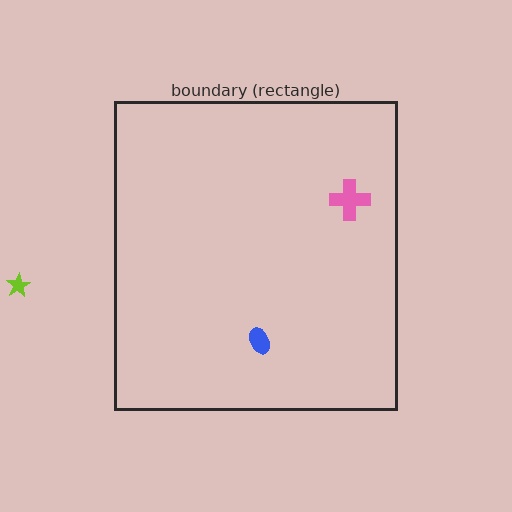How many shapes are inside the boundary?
2 inside, 1 outside.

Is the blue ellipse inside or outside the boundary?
Inside.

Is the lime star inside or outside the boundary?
Outside.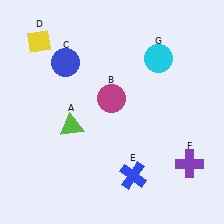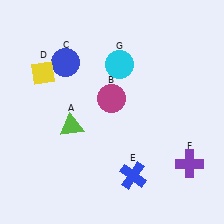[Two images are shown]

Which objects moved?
The objects that moved are: the yellow diamond (D), the cyan circle (G).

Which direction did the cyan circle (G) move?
The cyan circle (G) moved left.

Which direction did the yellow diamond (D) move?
The yellow diamond (D) moved down.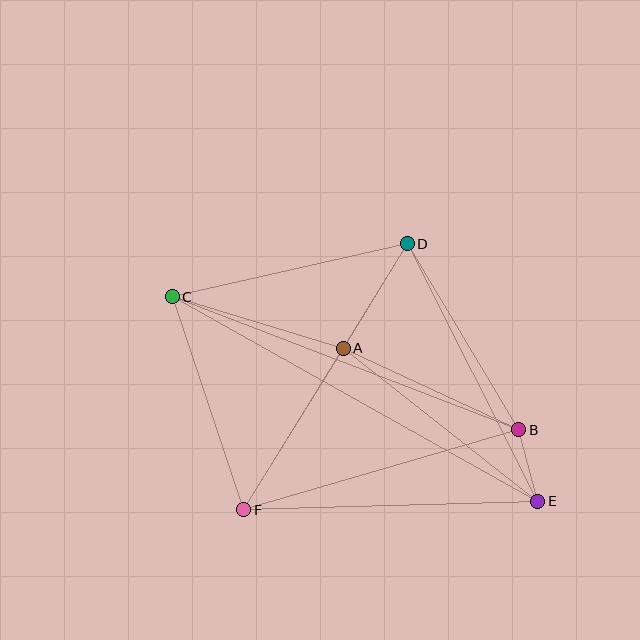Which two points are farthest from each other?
Points C and E are farthest from each other.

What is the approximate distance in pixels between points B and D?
The distance between B and D is approximately 217 pixels.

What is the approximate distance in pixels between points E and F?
The distance between E and F is approximately 294 pixels.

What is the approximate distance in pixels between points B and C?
The distance between B and C is approximately 371 pixels.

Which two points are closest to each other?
Points B and E are closest to each other.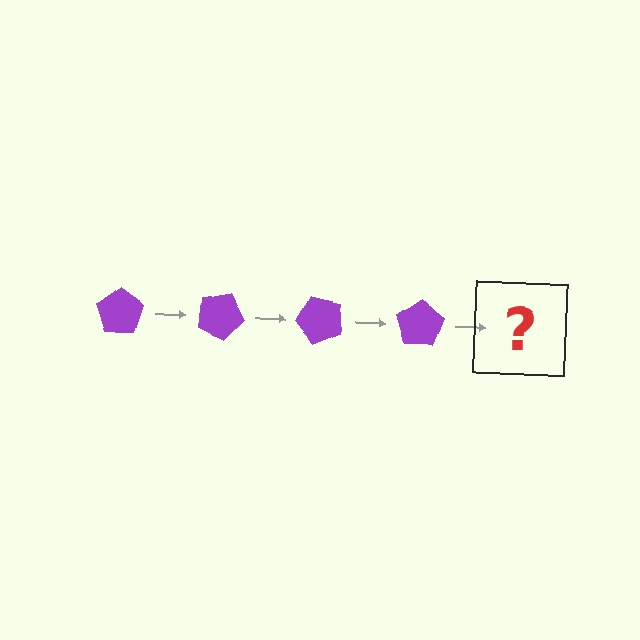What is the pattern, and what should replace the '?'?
The pattern is that the pentagon rotates 25 degrees each step. The '?' should be a purple pentagon rotated 100 degrees.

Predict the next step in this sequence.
The next step is a purple pentagon rotated 100 degrees.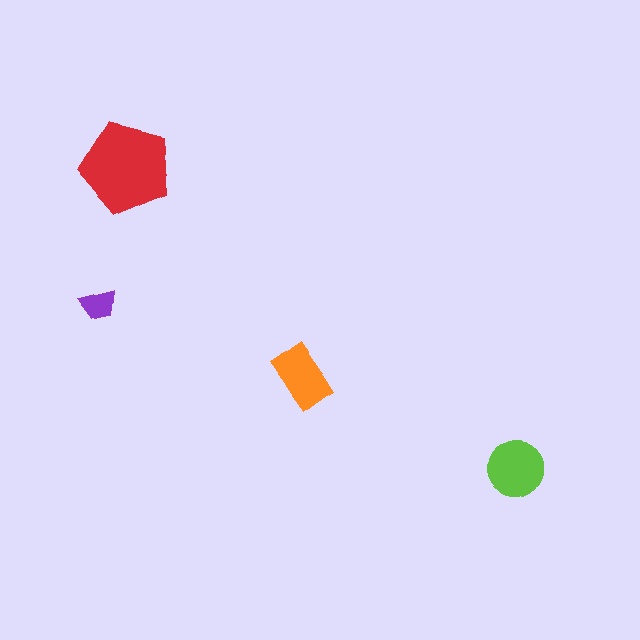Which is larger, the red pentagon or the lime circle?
The red pentagon.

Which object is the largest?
The red pentagon.